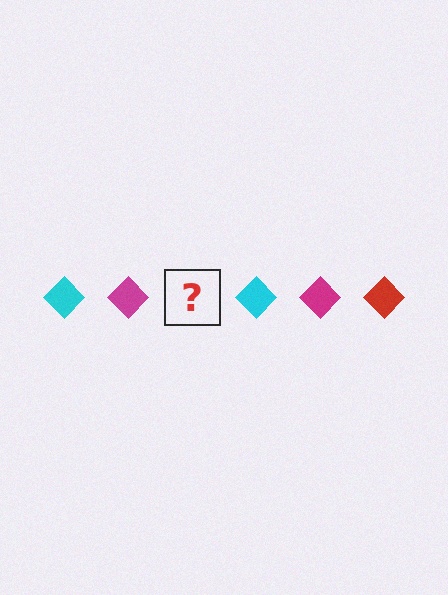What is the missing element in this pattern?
The missing element is a red diamond.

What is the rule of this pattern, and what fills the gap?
The rule is that the pattern cycles through cyan, magenta, red diamonds. The gap should be filled with a red diamond.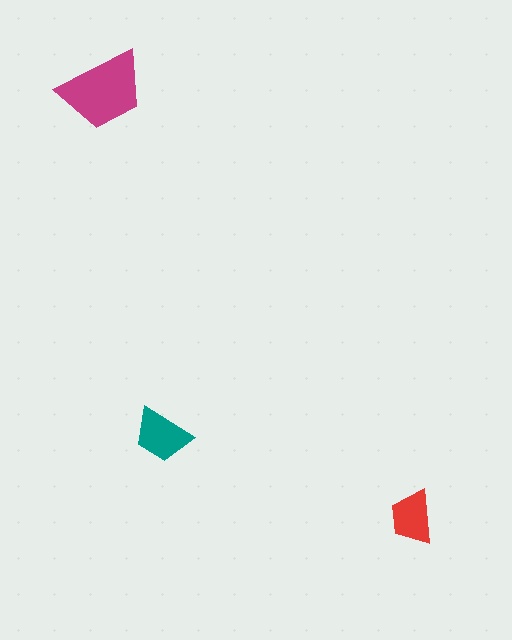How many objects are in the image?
There are 3 objects in the image.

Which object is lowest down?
The red trapezoid is bottommost.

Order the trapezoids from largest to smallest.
the magenta one, the teal one, the red one.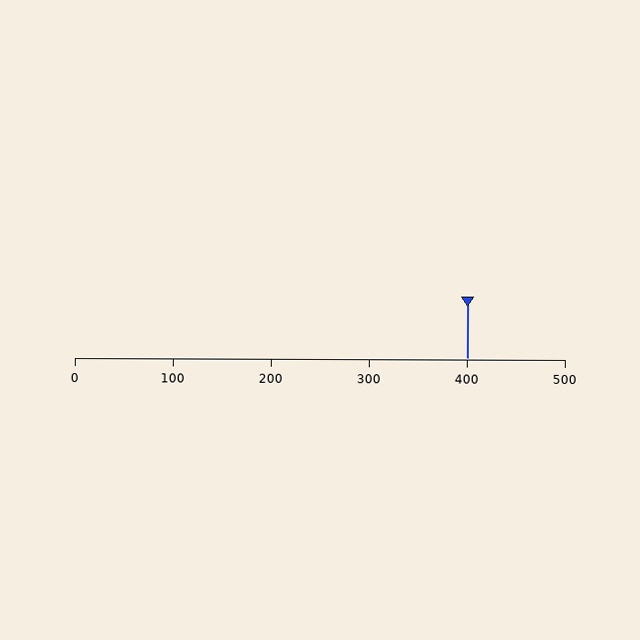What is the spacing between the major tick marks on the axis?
The major ticks are spaced 100 apart.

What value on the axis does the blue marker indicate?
The marker indicates approximately 400.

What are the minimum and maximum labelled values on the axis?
The axis runs from 0 to 500.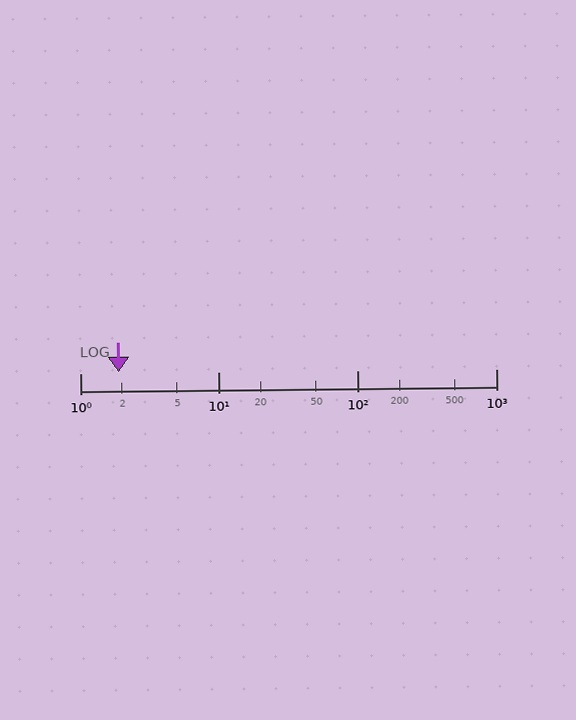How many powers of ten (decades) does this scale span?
The scale spans 3 decades, from 1 to 1000.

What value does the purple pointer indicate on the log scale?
The pointer indicates approximately 1.9.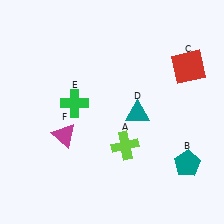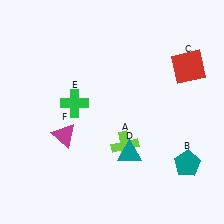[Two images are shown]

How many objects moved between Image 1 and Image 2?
1 object moved between the two images.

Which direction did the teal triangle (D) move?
The teal triangle (D) moved down.